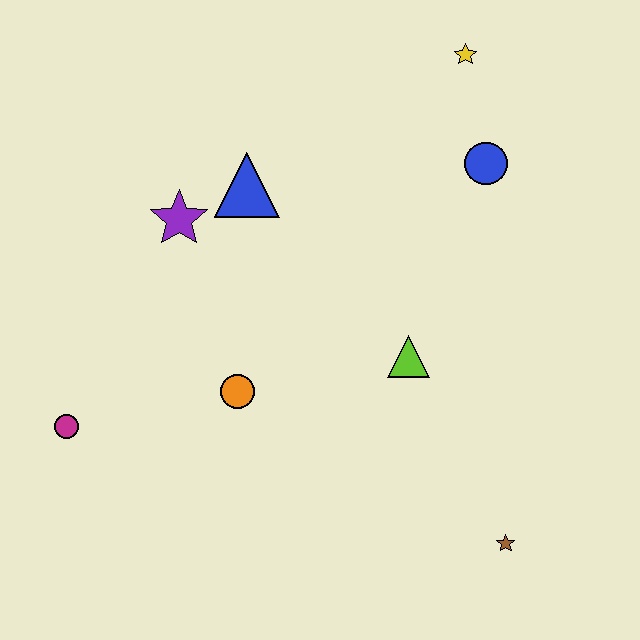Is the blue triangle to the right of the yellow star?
No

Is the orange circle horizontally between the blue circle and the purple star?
Yes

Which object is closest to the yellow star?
The blue circle is closest to the yellow star.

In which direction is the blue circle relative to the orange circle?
The blue circle is to the right of the orange circle.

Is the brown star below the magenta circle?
Yes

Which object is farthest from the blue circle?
The magenta circle is farthest from the blue circle.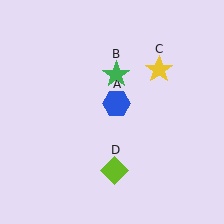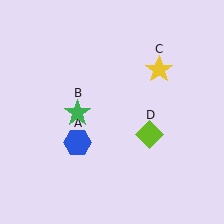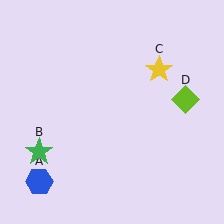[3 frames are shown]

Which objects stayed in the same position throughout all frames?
Yellow star (object C) remained stationary.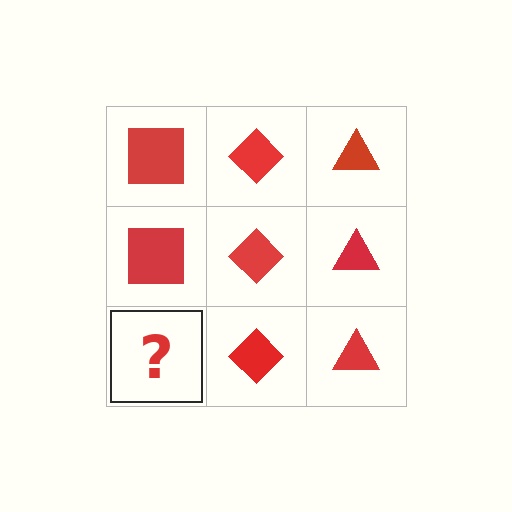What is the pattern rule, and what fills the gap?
The rule is that each column has a consistent shape. The gap should be filled with a red square.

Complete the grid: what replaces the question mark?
The question mark should be replaced with a red square.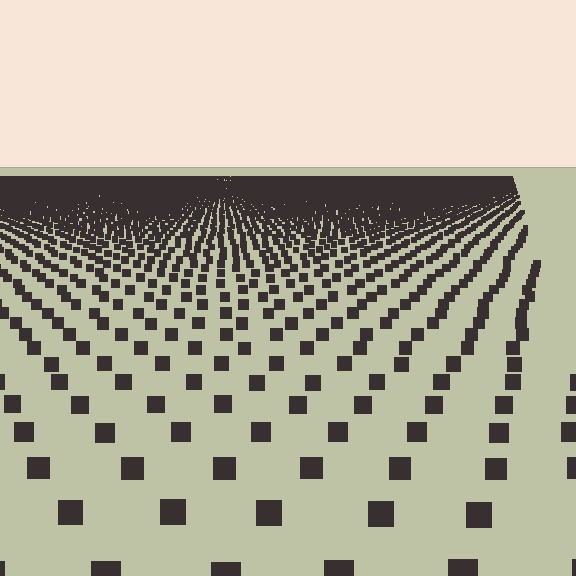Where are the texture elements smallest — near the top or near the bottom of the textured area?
Near the top.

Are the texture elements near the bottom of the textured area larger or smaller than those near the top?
Larger. Near the bottom, elements are closer to the viewer and appear at a bigger on-screen size.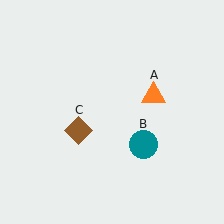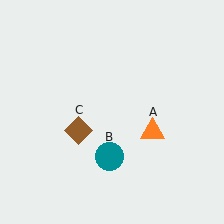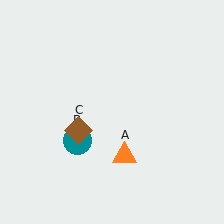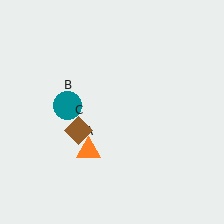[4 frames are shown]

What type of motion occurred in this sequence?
The orange triangle (object A), teal circle (object B) rotated clockwise around the center of the scene.